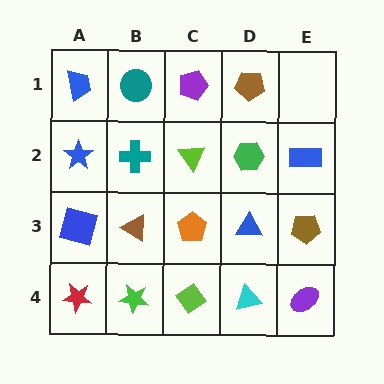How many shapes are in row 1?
4 shapes.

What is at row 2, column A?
A blue star.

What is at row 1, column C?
A purple pentagon.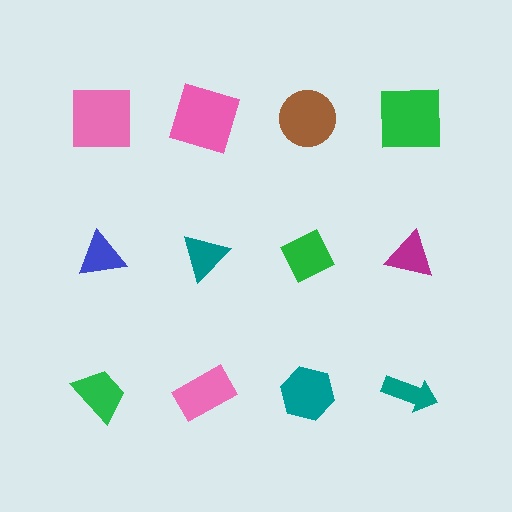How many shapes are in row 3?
4 shapes.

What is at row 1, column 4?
A green square.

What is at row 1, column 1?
A pink square.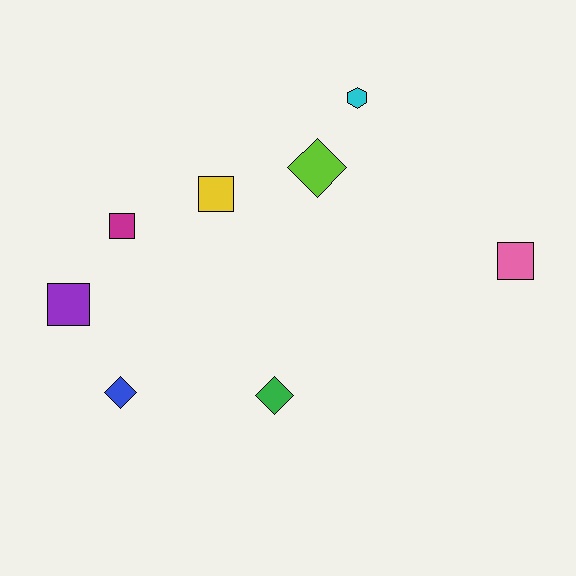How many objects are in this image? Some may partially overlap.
There are 8 objects.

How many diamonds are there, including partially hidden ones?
There are 3 diamonds.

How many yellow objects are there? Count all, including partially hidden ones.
There is 1 yellow object.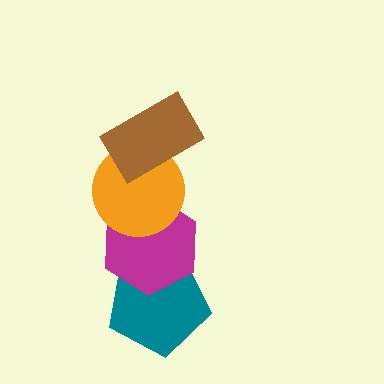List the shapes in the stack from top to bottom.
From top to bottom: the brown rectangle, the orange circle, the magenta hexagon, the teal pentagon.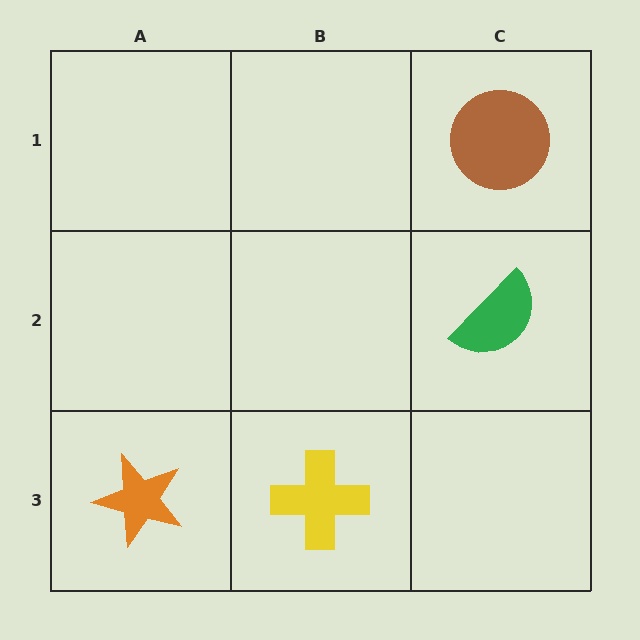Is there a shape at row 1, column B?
No, that cell is empty.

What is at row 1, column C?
A brown circle.